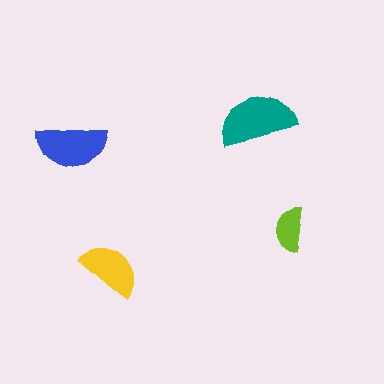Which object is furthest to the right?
The lime semicircle is rightmost.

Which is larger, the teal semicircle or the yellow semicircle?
The teal one.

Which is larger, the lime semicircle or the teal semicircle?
The teal one.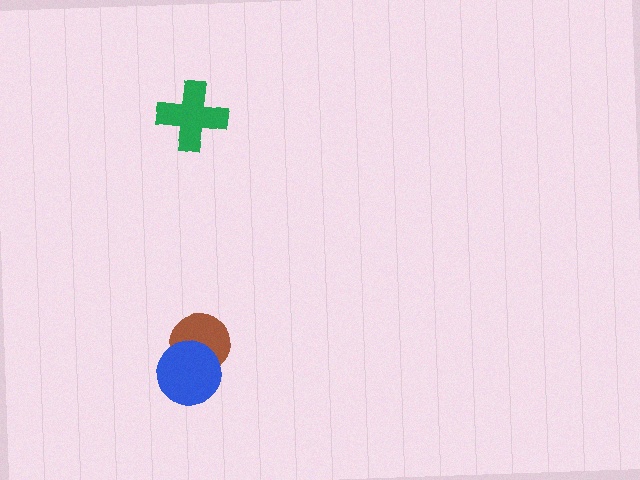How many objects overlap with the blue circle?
1 object overlaps with the blue circle.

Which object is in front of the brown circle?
The blue circle is in front of the brown circle.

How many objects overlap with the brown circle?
1 object overlaps with the brown circle.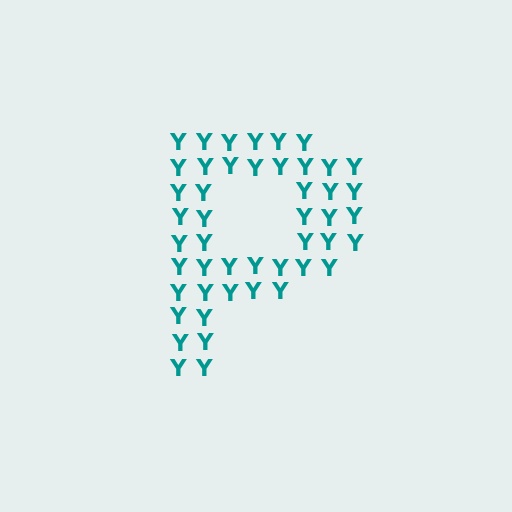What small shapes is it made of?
It is made of small letter Y's.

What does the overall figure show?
The overall figure shows the letter P.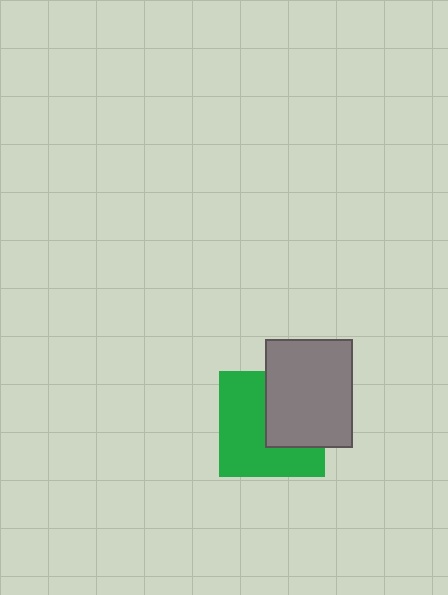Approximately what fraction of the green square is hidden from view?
Roughly 41% of the green square is hidden behind the gray rectangle.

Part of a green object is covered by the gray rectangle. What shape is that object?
It is a square.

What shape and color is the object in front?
The object in front is a gray rectangle.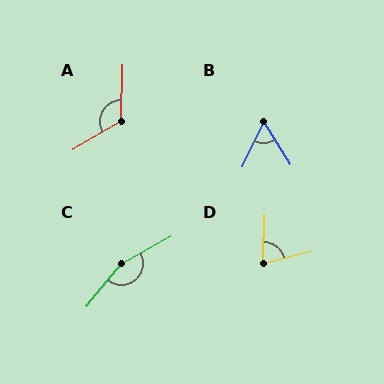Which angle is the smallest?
B, at approximately 57 degrees.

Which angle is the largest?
C, at approximately 159 degrees.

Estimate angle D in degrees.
Approximately 74 degrees.